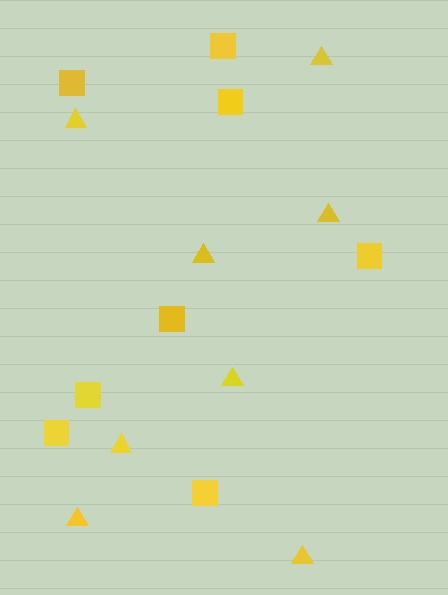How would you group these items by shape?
There are 2 groups: one group of squares (8) and one group of triangles (8).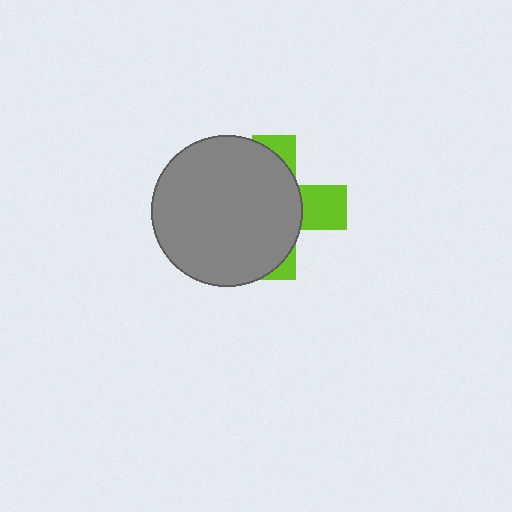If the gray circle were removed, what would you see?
You would see the complete lime cross.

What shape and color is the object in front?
The object in front is a gray circle.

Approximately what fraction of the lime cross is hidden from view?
Roughly 70% of the lime cross is hidden behind the gray circle.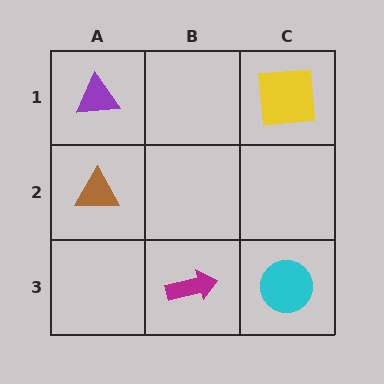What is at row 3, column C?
A cyan circle.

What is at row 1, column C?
A yellow square.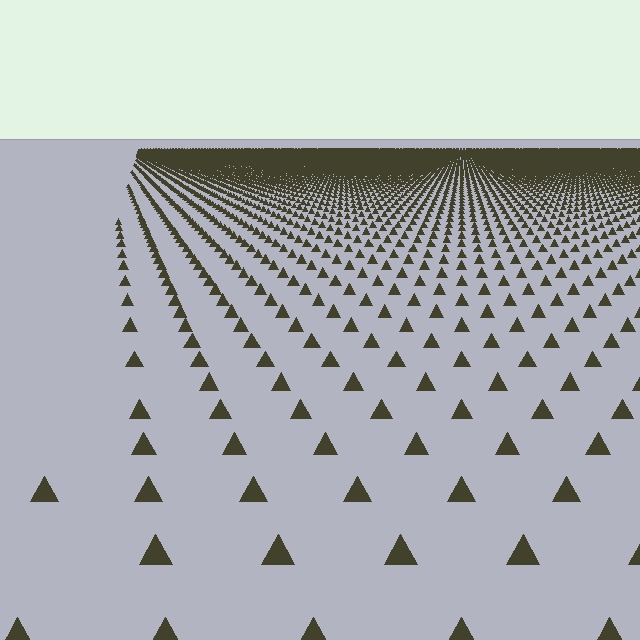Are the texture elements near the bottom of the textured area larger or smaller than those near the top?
Larger. Near the bottom, elements are closer to the viewer and appear at a bigger on-screen size.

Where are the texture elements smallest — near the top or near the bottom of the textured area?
Near the top.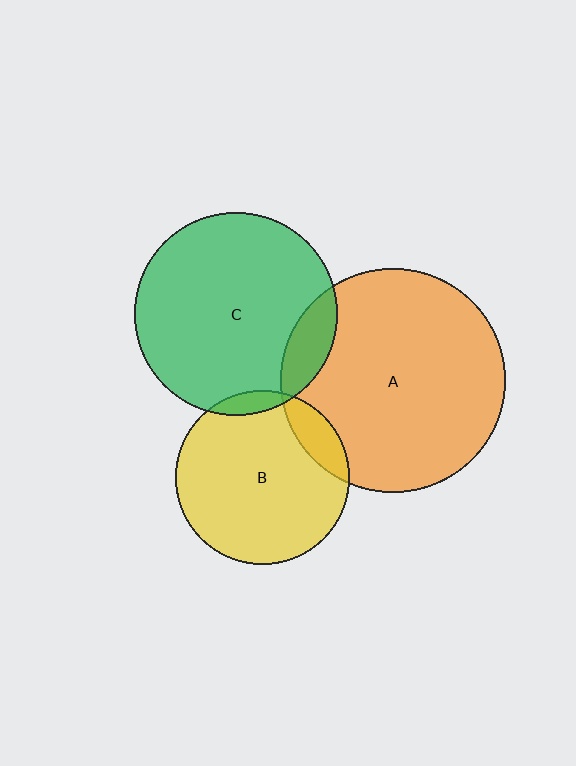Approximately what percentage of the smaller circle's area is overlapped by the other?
Approximately 10%.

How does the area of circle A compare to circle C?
Approximately 1.2 times.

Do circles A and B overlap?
Yes.